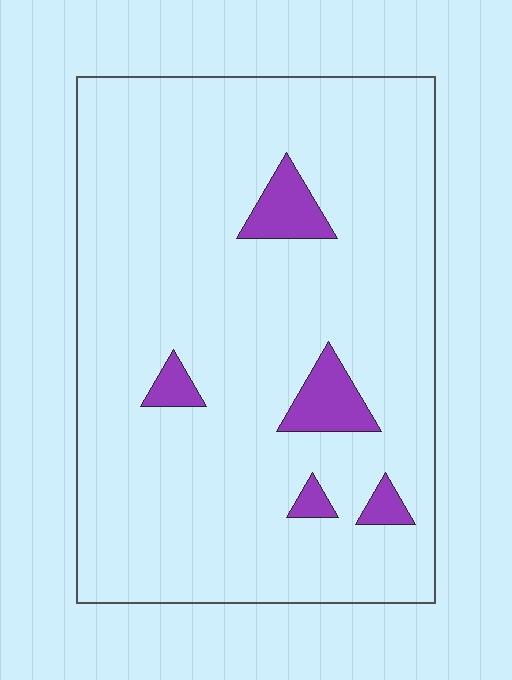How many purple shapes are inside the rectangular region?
5.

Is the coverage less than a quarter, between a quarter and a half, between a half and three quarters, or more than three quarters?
Less than a quarter.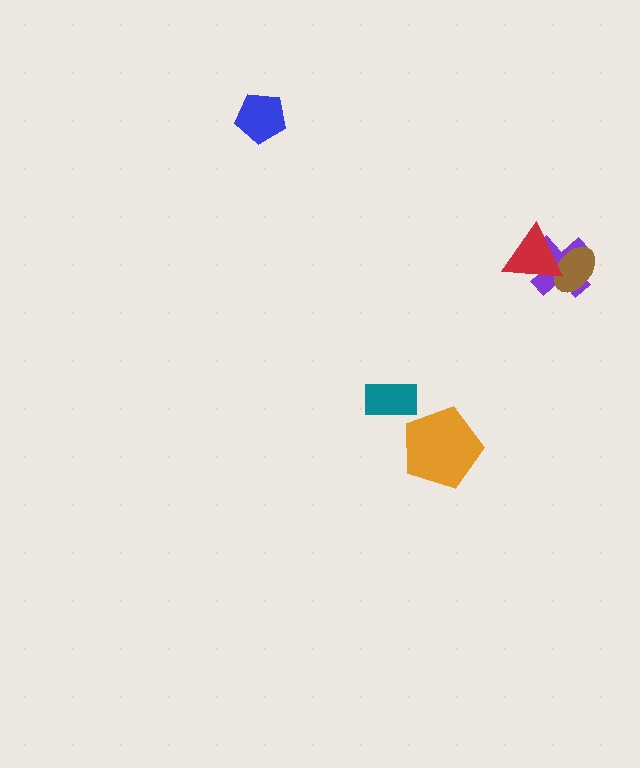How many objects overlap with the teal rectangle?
0 objects overlap with the teal rectangle.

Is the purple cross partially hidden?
Yes, it is partially covered by another shape.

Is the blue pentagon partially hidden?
No, no other shape covers it.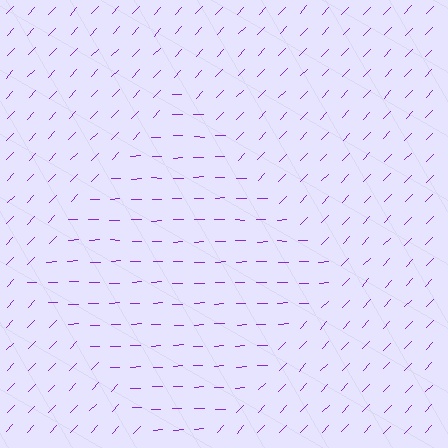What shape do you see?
I see a diamond.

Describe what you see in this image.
The image is filled with small purple line segments. A diamond region in the image has lines oriented differently from the surrounding lines, creating a visible texture boundary.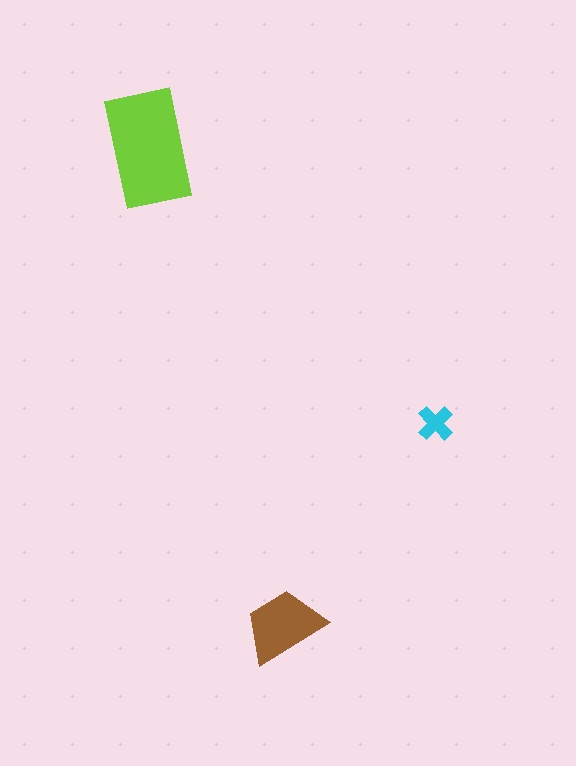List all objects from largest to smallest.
The lime rectangle, the brown trapezoid, the cyan cross.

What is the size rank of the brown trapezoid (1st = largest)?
2nd.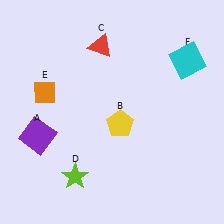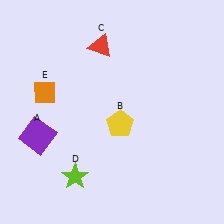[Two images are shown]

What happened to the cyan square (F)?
The cyan square (F) was removed in Image 2. It was in the top-right area of Image 1.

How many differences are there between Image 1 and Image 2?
There is 1 difference between the two images.